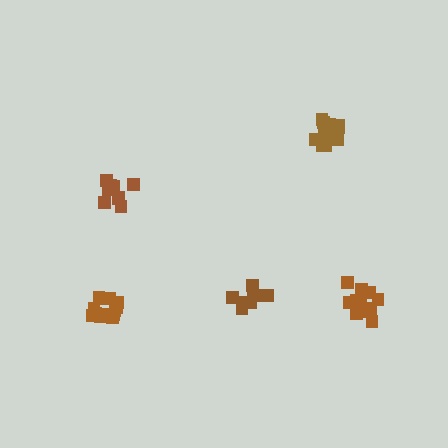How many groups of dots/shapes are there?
There are 5 groups.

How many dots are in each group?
Group 1: 10 dots, Group 2: 13 dots, Group 3: 14 dots, Group 4: 9 dots, Group 5: 11 dots (57 total).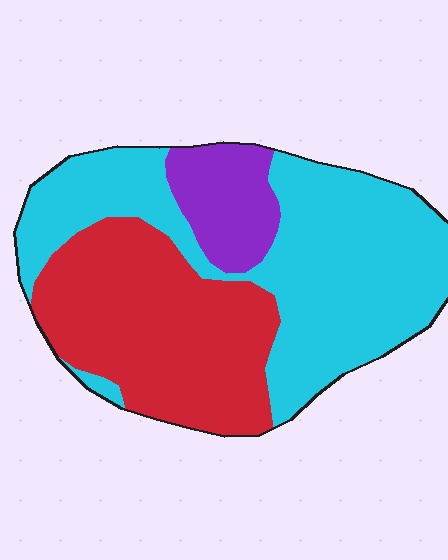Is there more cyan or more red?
Cyan.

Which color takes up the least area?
Purple, at roughly 10%.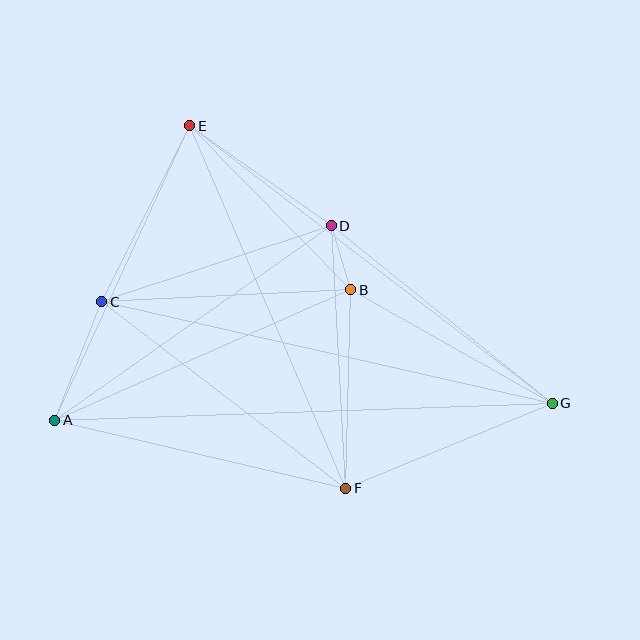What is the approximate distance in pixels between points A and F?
The distance between A and F is approximately 299 pixels.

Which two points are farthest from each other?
Points A and G are farthest from each other.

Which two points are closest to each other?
Points B and D are closest to each other.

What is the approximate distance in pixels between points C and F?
The distance between C and F is approximately 307 pixels.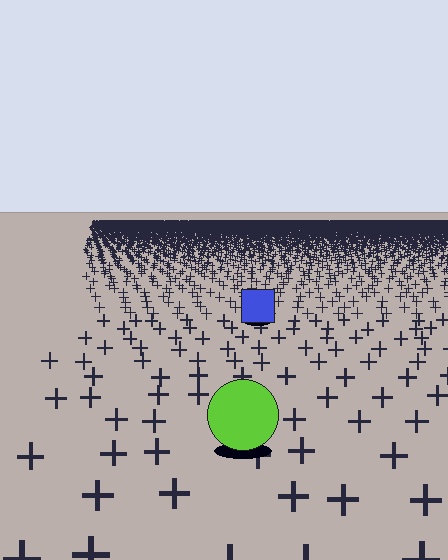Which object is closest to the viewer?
The lime circle is closest. The texture marks near it are larger and more spread out.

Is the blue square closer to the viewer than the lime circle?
No. The lime circle is closer — you can tell from the texture gradient: the ground texture is coarser near it.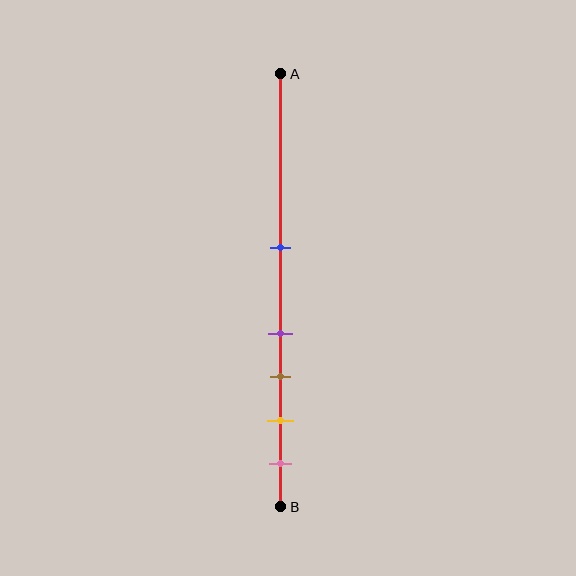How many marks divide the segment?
There are 5 marks dividing the segment.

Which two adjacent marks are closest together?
The purple and brown marks are the closest adjacent pair.